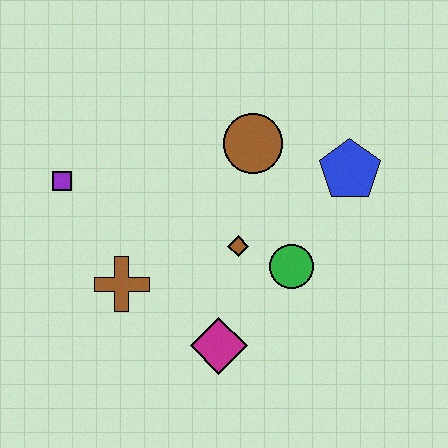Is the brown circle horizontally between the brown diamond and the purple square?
No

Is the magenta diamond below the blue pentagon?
Yes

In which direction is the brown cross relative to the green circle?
The brown cross is to the left of the green circle.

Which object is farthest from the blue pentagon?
The purple square is farthest from the blue pentagon.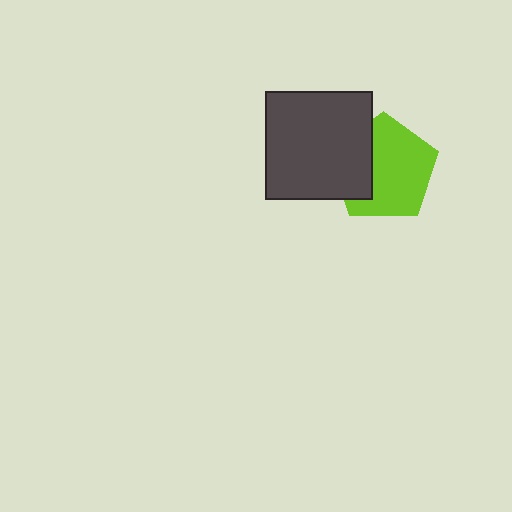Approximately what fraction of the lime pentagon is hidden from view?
Roughly 32% of the lime pentagon is hidden behind the dark gray square.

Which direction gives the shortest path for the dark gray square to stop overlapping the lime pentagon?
Moving left gives the shortest separation.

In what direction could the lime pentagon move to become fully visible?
The lime pentagon could move right. That would shift it out from behind the dark gray square entirely.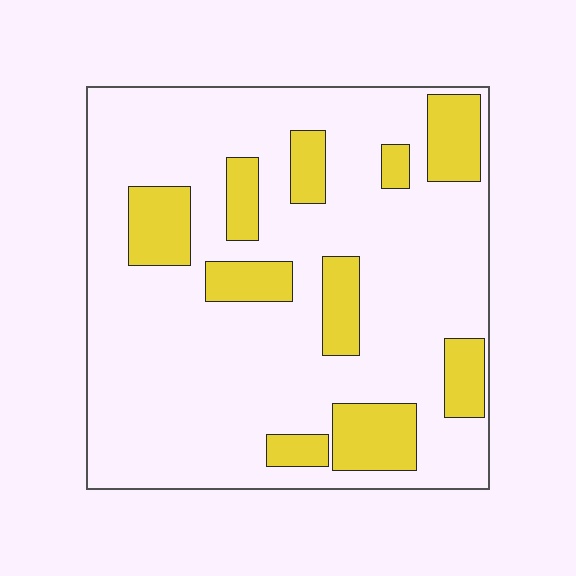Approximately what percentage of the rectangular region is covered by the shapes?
Approximately 20%.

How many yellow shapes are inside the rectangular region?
10.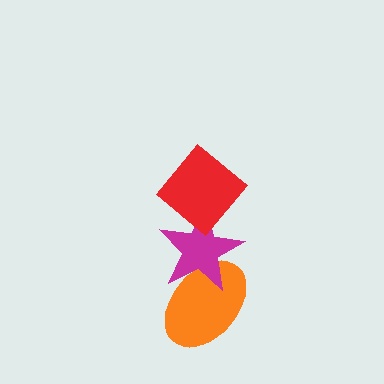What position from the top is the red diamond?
The red diamond is 1st from the top.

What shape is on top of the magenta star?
The red diamond is on top of the magenta star.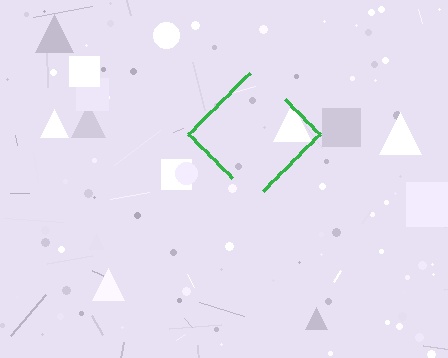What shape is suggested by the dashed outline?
The dashed outline suggests a diamond.